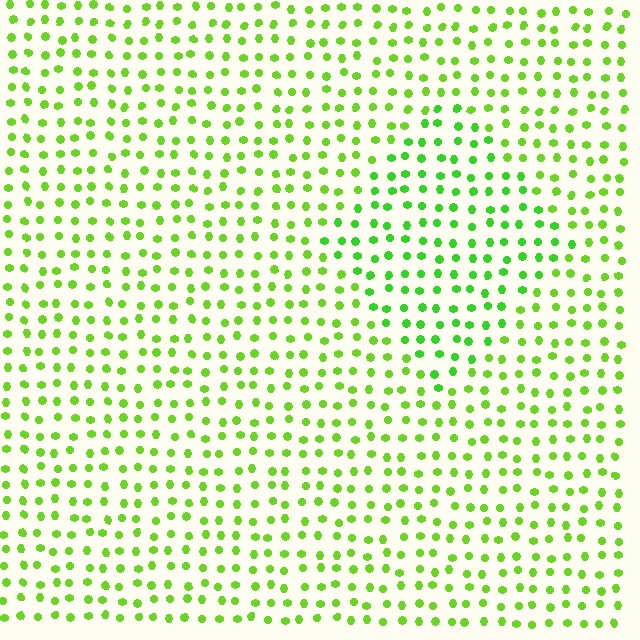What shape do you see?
I see a diamond.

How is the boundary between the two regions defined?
The boundary is defined purely by a slight shift in hue (about 20 degrees). Spacing, size, and orientation are identical on both sides.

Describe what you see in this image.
The image is filled with small lime elements in a uniform arrangement. A diamond-shaped region is visible where the elements are tinted to a slightly different hue, forming a subtle color boundary.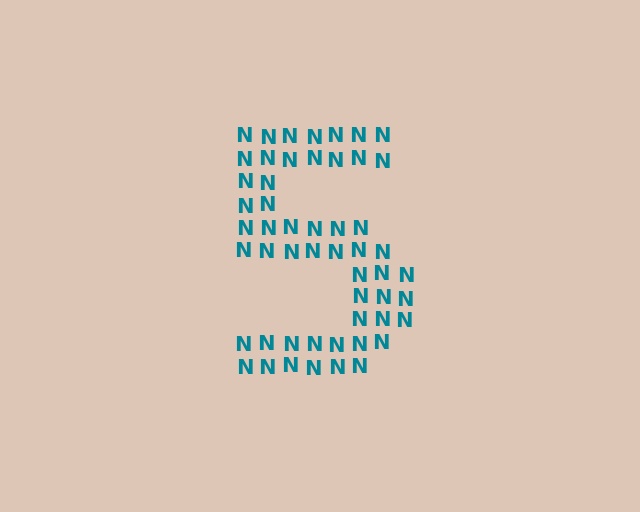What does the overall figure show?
The overall figure shows the digit 5.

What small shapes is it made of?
It is made of small letter N's.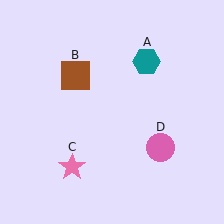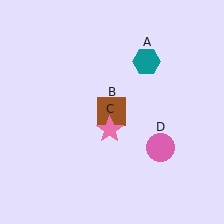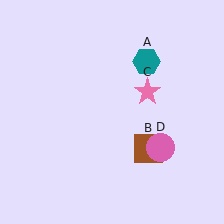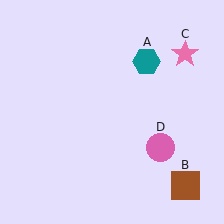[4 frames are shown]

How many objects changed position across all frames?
2 objects changed position: brown square (object B), pink star (object C).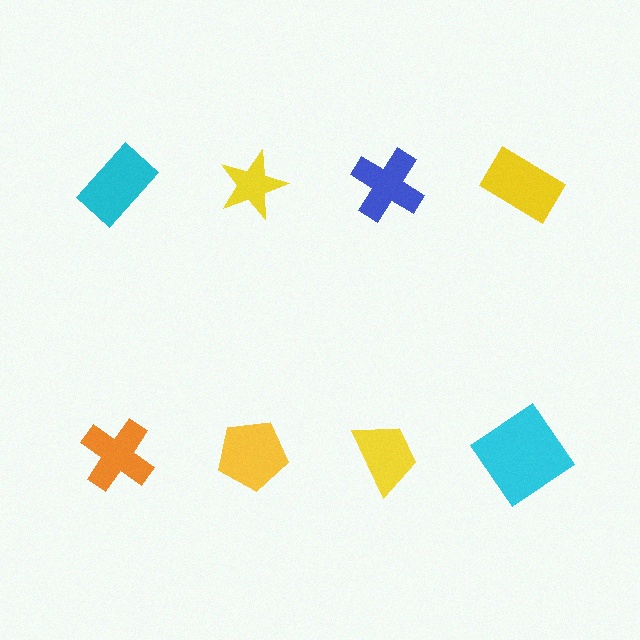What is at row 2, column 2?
A yellow pentagon.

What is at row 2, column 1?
An orange cross.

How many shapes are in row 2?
4 shapes.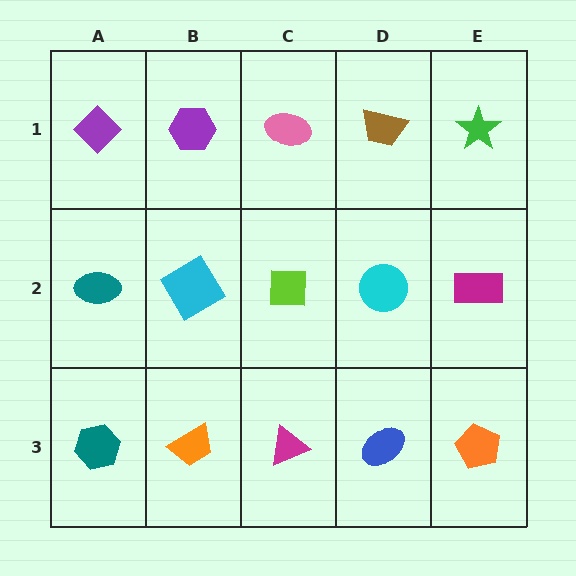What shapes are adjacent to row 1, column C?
A lime square (row 2, column C), a purple hexagon (row 1, column B), a brown trapezoid (row 1, column D).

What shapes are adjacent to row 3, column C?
A lime square (row 2, column C), an orange trapezoid (row 3, column B), a blue ellipse (row 3, column D).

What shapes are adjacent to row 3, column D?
A cyan circle (row 2, column D), a magenta triangle (row 3, column C), an orange pentagon (row 3, column E).